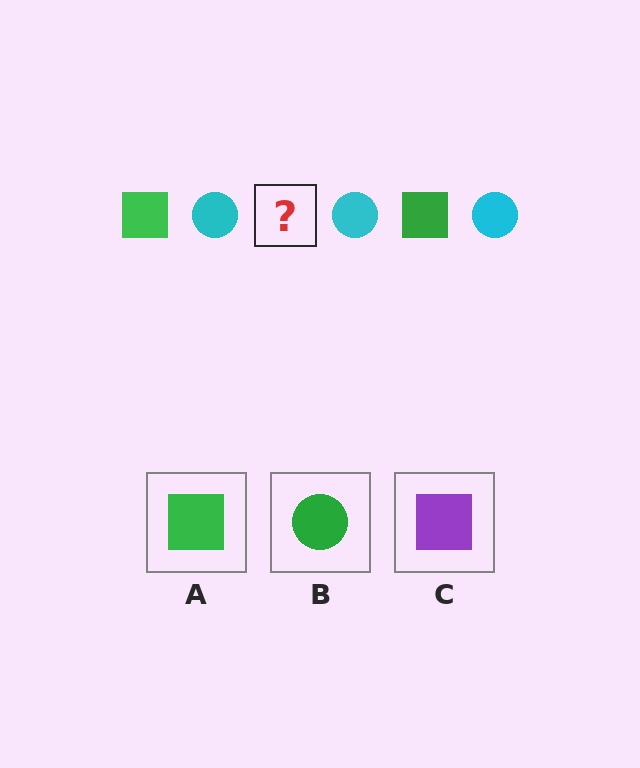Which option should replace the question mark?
Option A.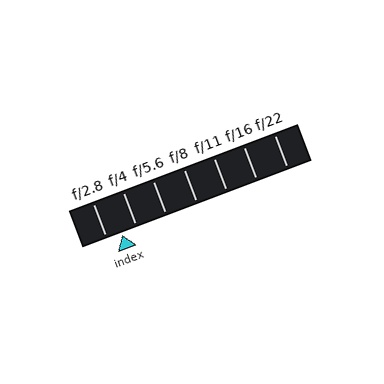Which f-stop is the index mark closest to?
The index mark is closest to f/4.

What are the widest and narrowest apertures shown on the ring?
The widest aperture shown is f/2.8 and the narrowest is f/22.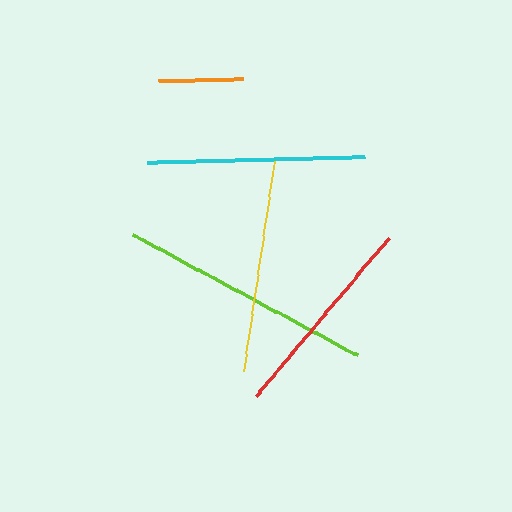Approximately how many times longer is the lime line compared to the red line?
The lime line is approximately 1.2 times the length of the red line.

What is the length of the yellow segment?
The yellow segment is approximately 212 pixels long.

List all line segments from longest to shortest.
From longest to shortest: lime, cyan, yellow, red, orange.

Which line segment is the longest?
The lime line is the longest at approximately 254 pixels.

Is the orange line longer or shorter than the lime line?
The lime line is longer than the orange line.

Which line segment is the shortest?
The orange line is the shortest at approximately 85 pixels.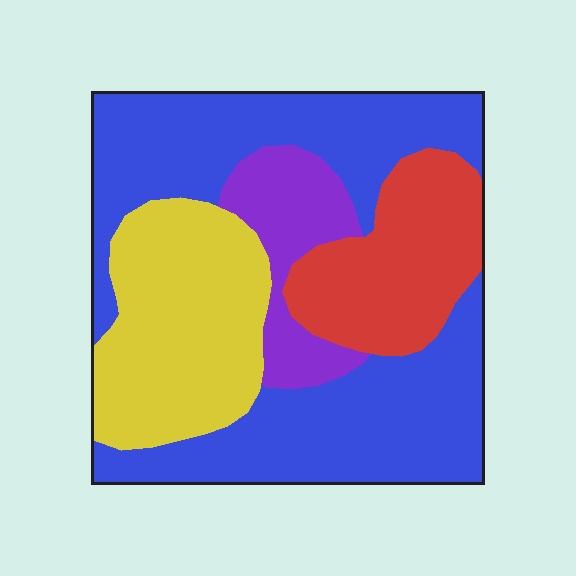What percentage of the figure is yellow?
Yellow takes up about one quarter (1/4) of the figure.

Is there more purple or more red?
Red.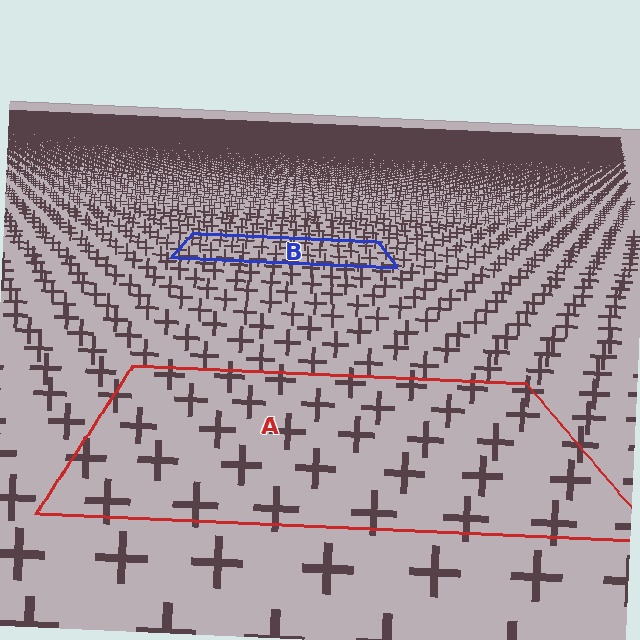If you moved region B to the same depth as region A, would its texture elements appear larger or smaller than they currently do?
They would appear larger. At a closer depth, the same texture elements are projected at a bigger on-screen size.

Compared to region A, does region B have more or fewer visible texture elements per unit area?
Region B has more texture elements per unit area — they are packed more densely because it is farther away.